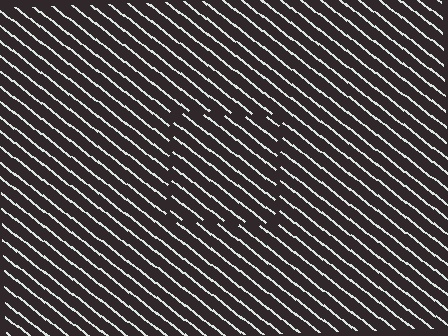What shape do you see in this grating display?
An illusory square. The interior of the shape contains the same grating, shifted by half a period — the contour is defined by the phase discontinuity where line-ends from the inner and outer gratings abut.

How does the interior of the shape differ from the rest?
The interior of the shape contains the same grating, shifted by half a period — the contour is defined by the phase discontinuity where line-ends from the inner and outer gratings abut.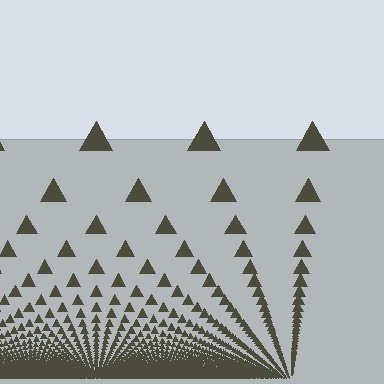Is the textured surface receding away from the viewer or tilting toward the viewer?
The surface appears to tilt toward the viewer. Texture elements get larger and sparser toward the top.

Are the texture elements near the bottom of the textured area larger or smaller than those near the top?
Smaller. The gradient is inverted — elements near the bottom are smaller and denser.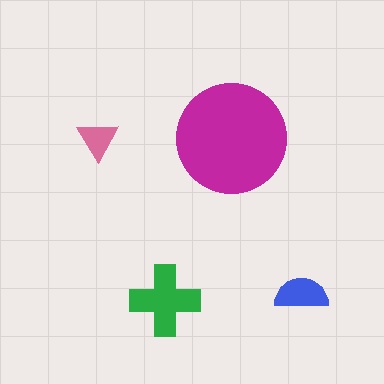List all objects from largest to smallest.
The magenta circle, the green cross, the blue semicircle, the pink triangle.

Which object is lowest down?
The green cross is bottommost.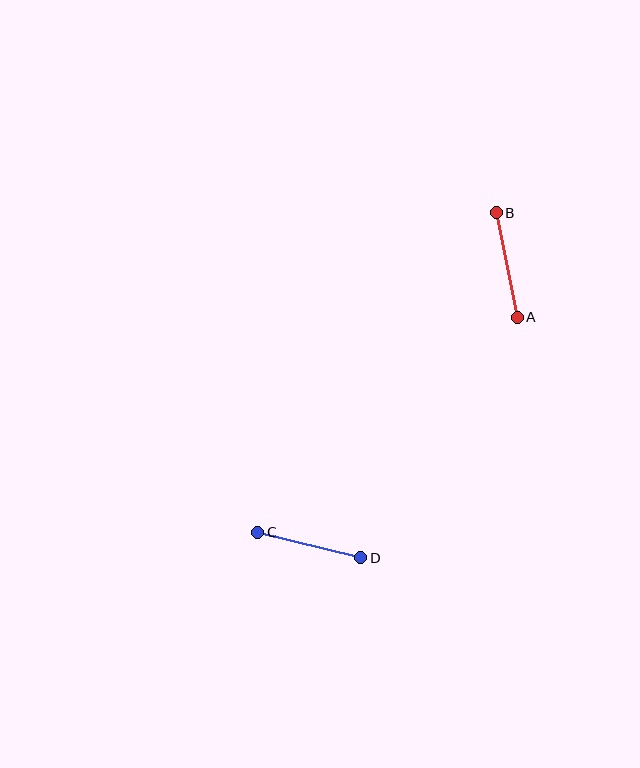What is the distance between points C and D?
The distance is approximately 106 pixels.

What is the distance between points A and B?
The distance is approximately 107 pixels.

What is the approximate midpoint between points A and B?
The midpoint is at approximately (507, 265) pixels.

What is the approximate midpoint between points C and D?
The midpoint is at approximately (309, 545) pixels.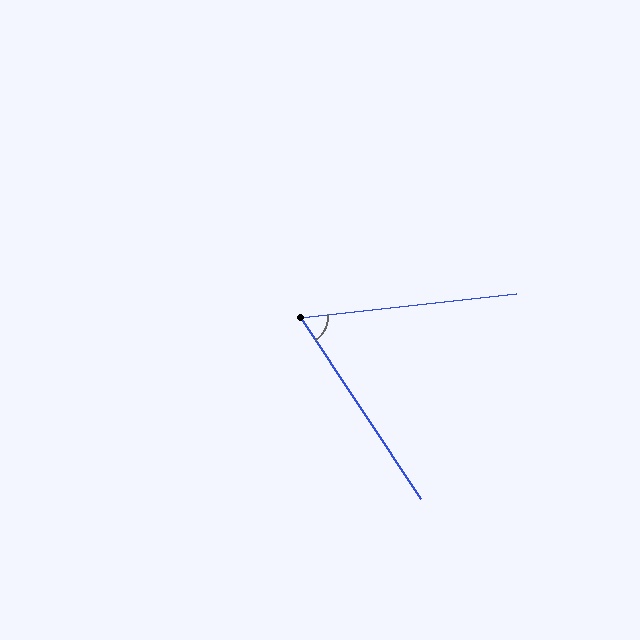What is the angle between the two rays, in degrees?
Approximately 63 degrees.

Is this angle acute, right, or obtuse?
It is acute.